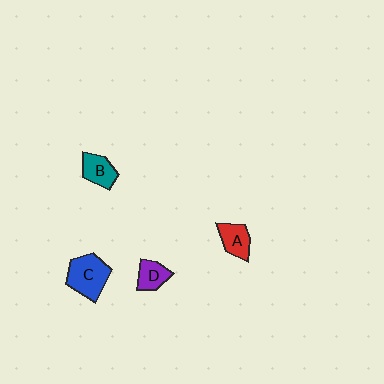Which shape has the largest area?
Shape C (blue).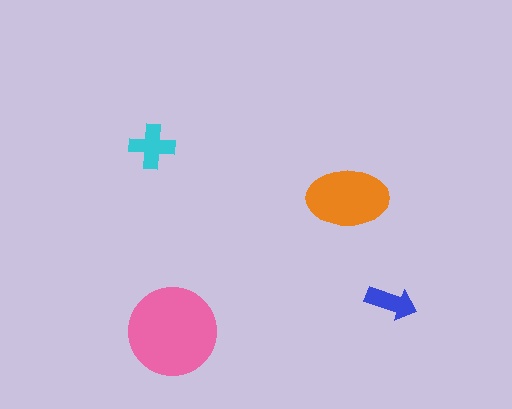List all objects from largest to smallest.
The pink circle, the orange ellipse, the cyan cross, the blue arrow.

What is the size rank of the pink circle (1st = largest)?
1st.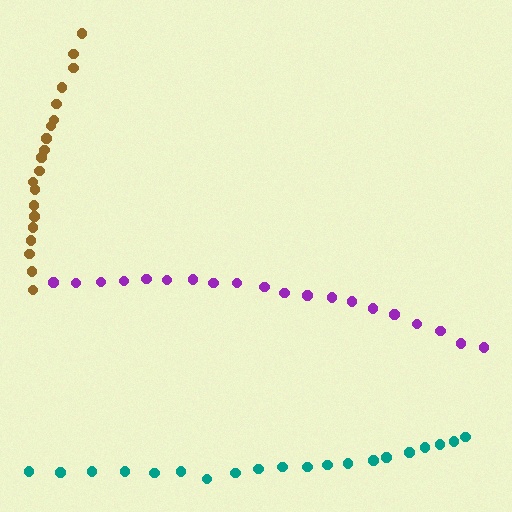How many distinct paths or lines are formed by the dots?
There are 3 distinct paths.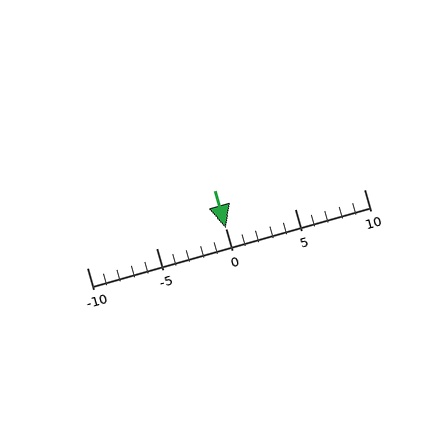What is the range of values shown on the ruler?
The ruler shows values from -10 to 10.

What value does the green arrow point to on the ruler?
The green arrow points to approximately 0.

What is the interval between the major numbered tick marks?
The major tick marks are spaced 5 units apart.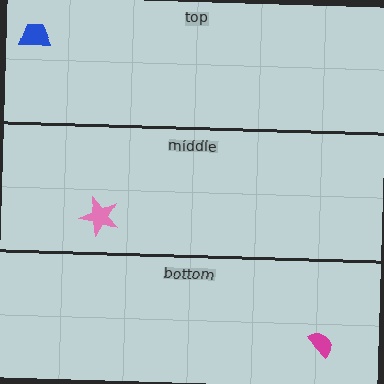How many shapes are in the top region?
1.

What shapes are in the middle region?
The pink star.